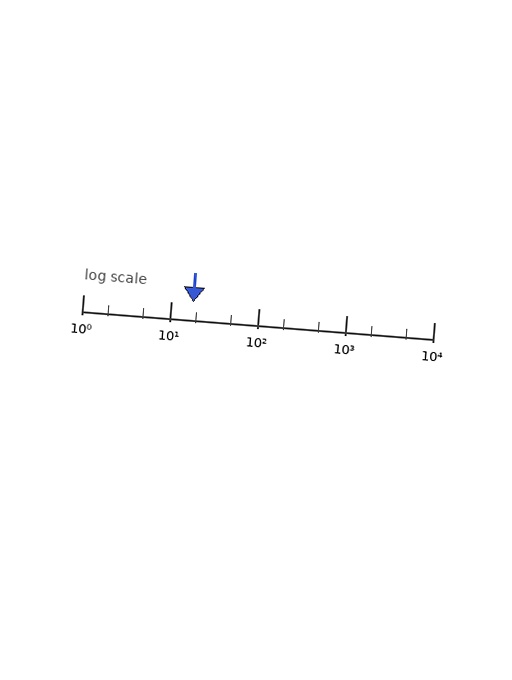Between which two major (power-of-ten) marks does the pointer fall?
The pointer is between 10 and 100.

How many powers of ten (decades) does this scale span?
The scale spans 4 decades, from 1 to 10000.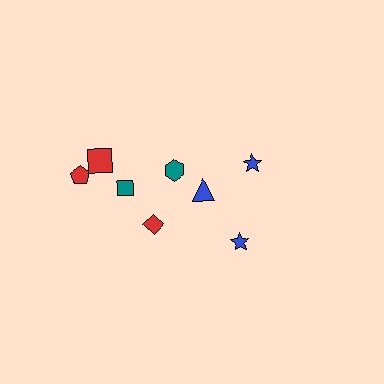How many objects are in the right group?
There are 3 objects.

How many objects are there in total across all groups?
There are 8 objects.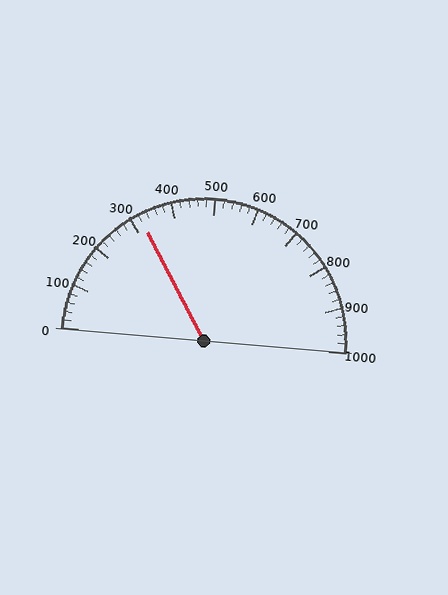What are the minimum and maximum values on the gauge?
The gauge ranges from 0 to 1000.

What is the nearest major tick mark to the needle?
The nearest major tick mark is 300.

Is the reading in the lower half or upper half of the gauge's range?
The reading is in the lower half of the range (0 to 1000).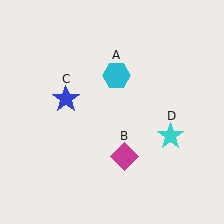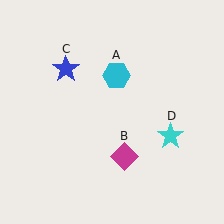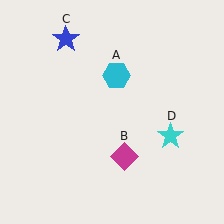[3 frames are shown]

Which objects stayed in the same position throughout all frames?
Cyan hexagon (object A) and magenta diamond (object B) and cyan star (object D) remained stationary.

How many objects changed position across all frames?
1 object changed position: blue star (object C).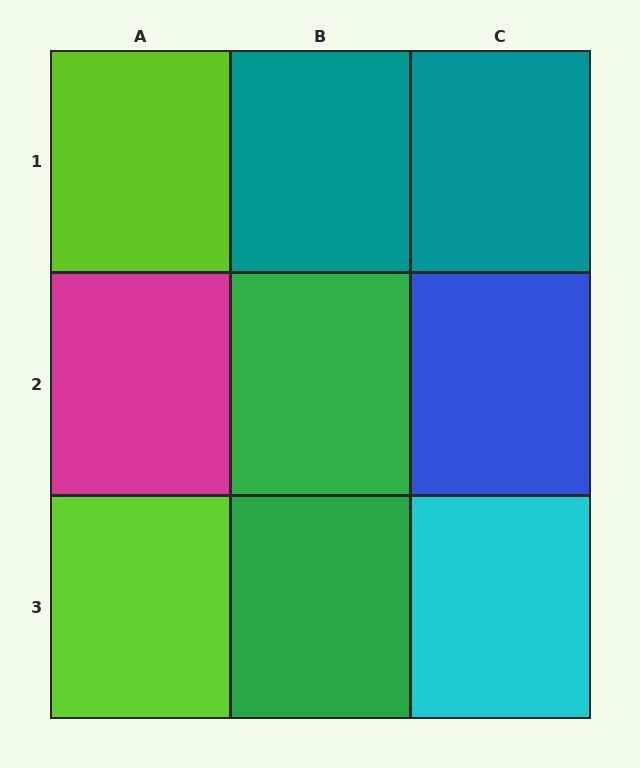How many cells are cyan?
1 cell is cyan.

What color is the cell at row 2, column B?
Green.